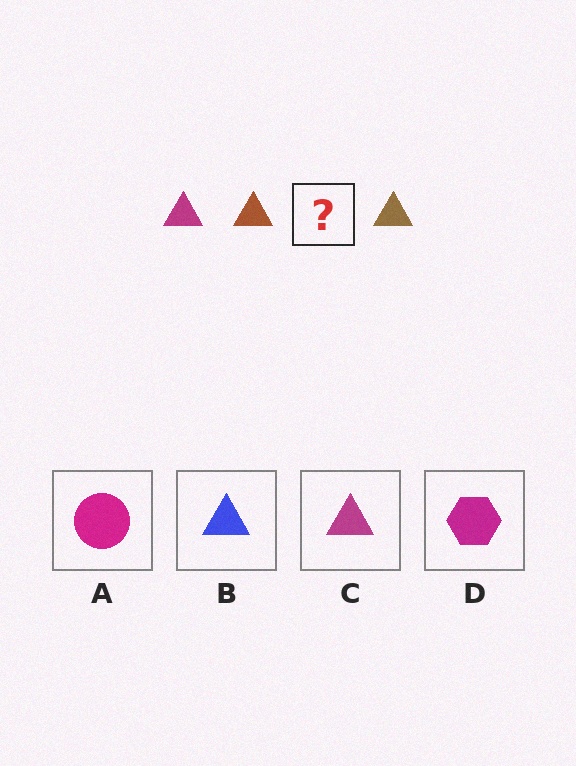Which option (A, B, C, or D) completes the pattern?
C.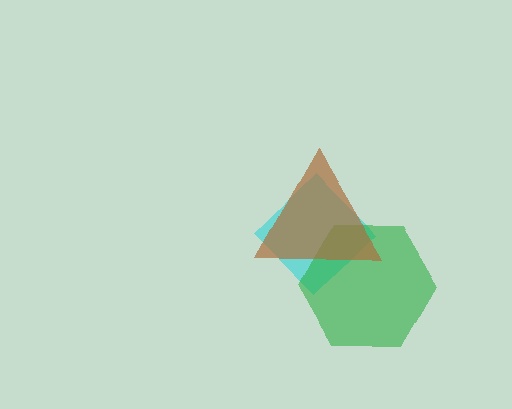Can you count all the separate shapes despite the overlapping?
Yes, there are 3 separate shapes.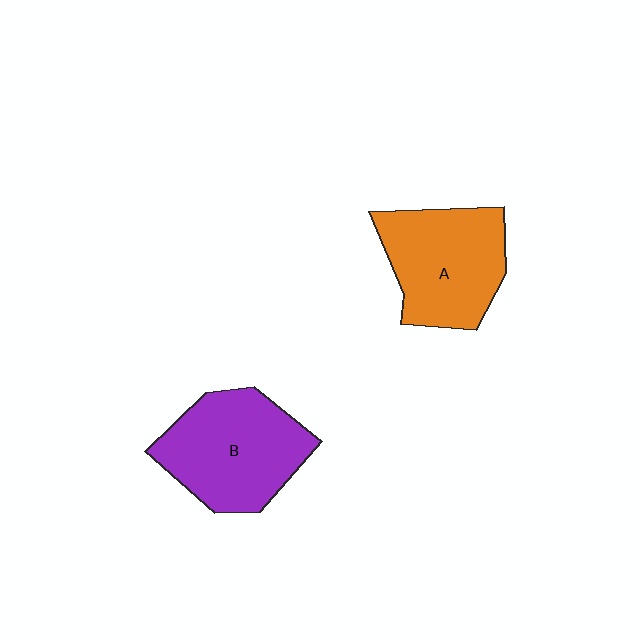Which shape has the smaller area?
Shape A (orange).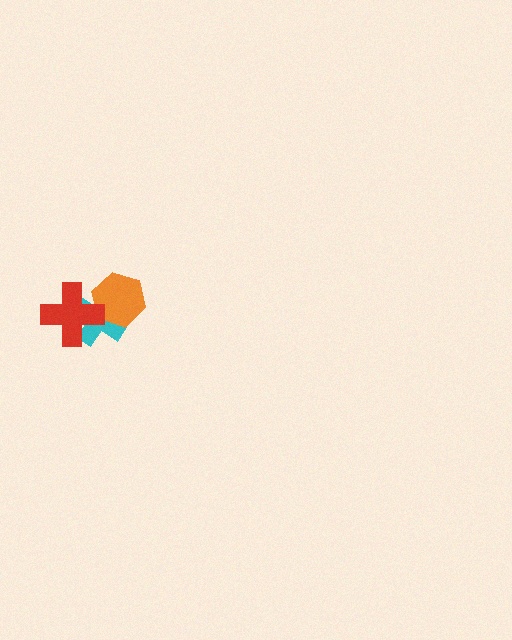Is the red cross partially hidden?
No, no other shape covers it.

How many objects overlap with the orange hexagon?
2 objects overlap with the orange hexagon.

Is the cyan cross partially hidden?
Yes, it is partially covered by another shape.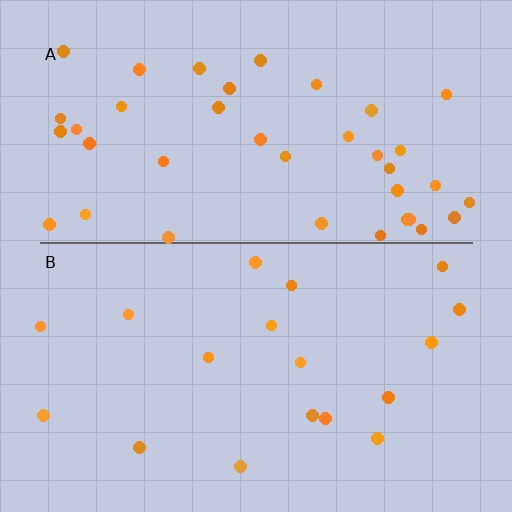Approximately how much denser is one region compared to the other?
Approximately 2.2× — region A over region B.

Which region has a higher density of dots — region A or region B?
A (the top).